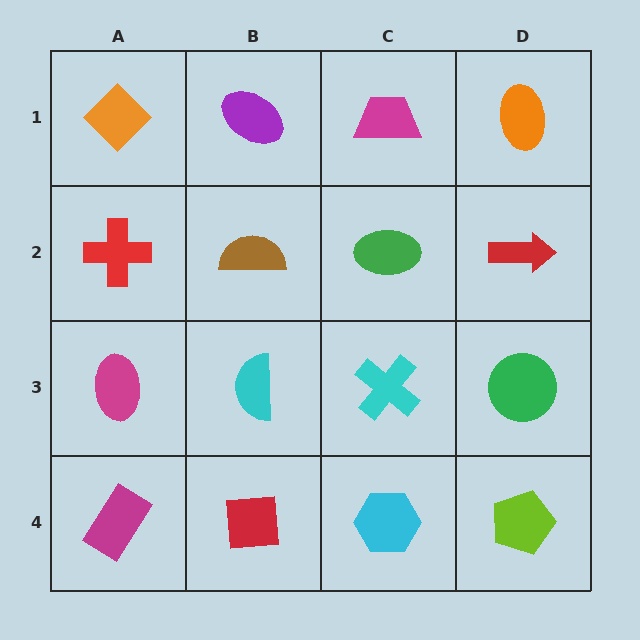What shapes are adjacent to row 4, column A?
A magenta ellipse (row 3, column A), a red square (row 4, column B).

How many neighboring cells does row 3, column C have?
4.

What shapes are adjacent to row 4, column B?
A cyan semicircle (row 3, column B), a magenta rectangle (row 4, column A), a cyan hexagon (row 4, column C).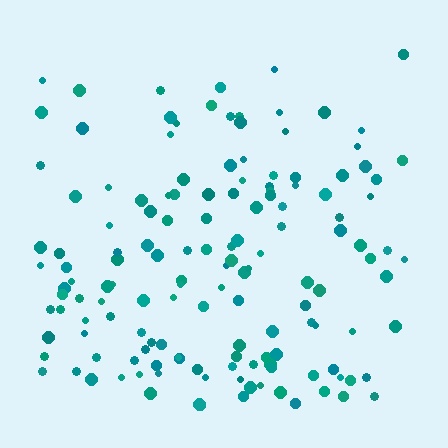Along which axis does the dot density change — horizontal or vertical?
Vertical.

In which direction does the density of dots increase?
From top to bottom, with the bottom side densest.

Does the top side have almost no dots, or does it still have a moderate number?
Still a moderate number, just noticeably fewer than the bottom.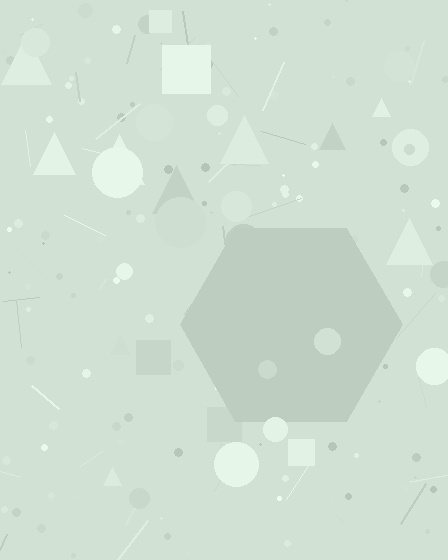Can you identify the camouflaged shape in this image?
The camouflaged shape is a hexagon.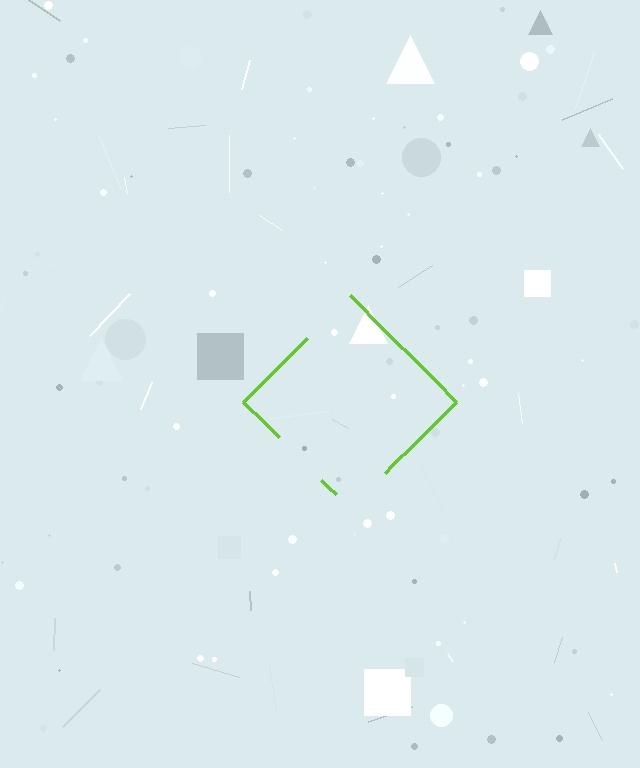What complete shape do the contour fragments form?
The contour fragments form a diamond.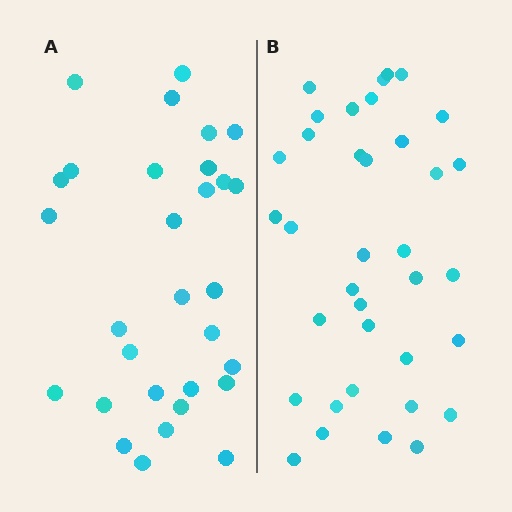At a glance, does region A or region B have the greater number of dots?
Region B (the right region) has more dots.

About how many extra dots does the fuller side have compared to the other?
Region B has about 6 more dots than region A.